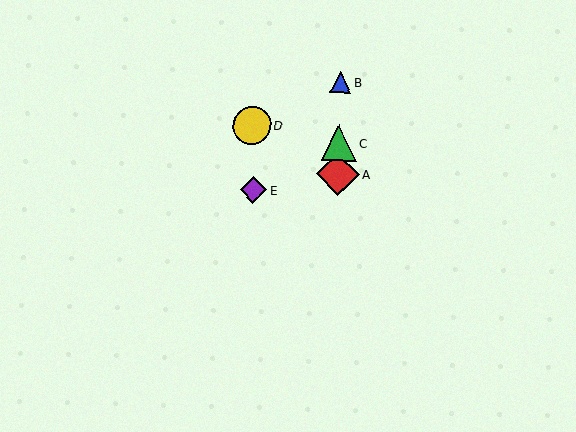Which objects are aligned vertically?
Objects A, B, C are aligned vertically.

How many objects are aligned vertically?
3 objects (A, B, C) are aligned vertically.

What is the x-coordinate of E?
Object E is at x≈253.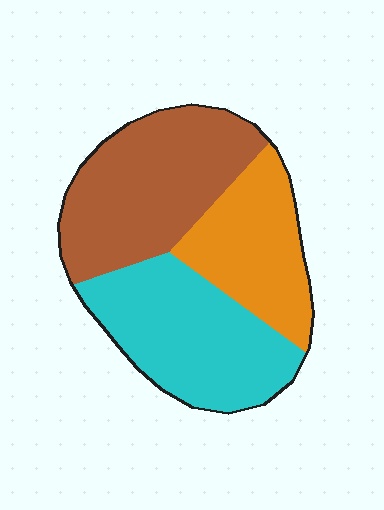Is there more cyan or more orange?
Cyan.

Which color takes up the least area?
Orange, at roughly 25%.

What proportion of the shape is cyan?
Cyan takes up about three eighths (3/8) of the shape.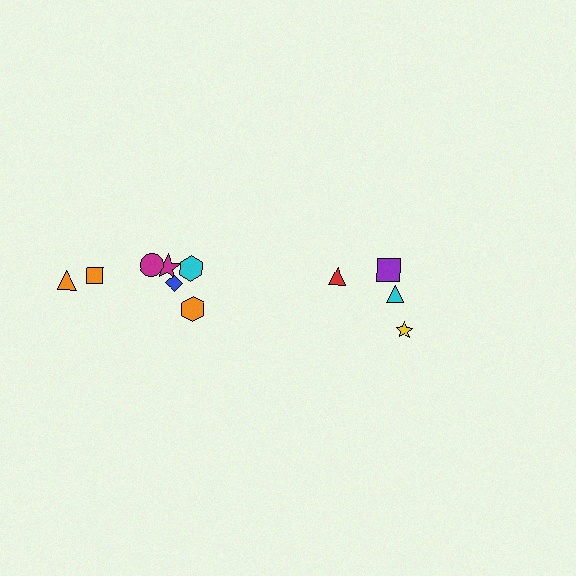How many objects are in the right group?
There are 4 objects.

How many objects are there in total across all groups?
There are 11 objects.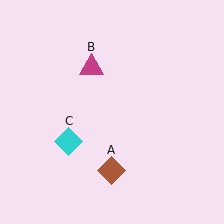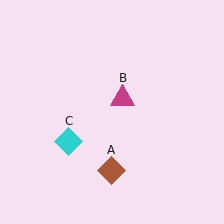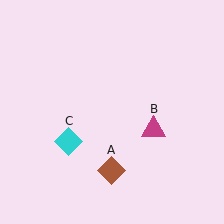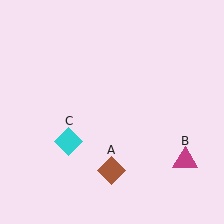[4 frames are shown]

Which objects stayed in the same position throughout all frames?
Brown diamond (object A) and cyan diamond (object C) remained stationary.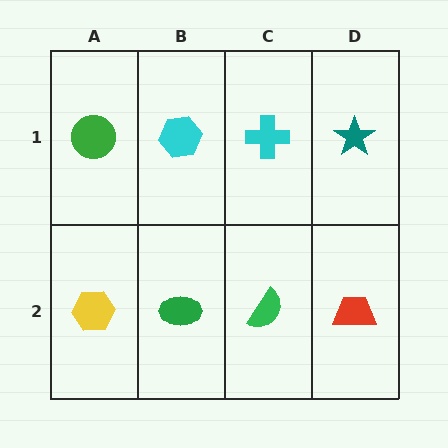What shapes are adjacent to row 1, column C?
A green semicircle (row 2, column C), a cyan hexagon (row 1, column B), a teal star (row 1, column D).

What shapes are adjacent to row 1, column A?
A yellow hexagon (row 2, column A), a cyan hexagon (row 1, column B).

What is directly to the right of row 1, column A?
A cyan hexagon.